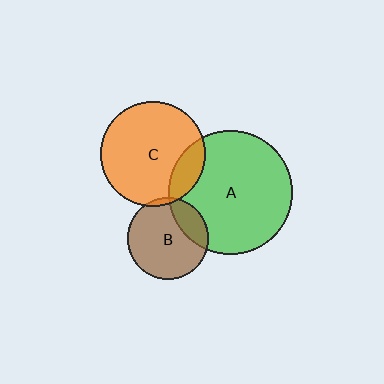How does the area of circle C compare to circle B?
Approximately 1.7 times.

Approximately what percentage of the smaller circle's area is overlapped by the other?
Approximately 20%.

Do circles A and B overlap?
Yes.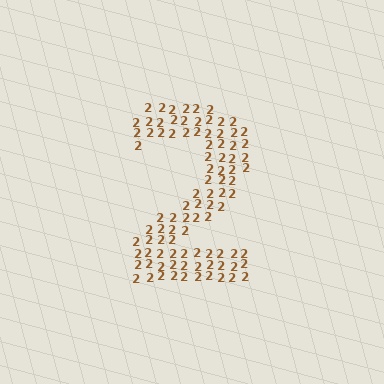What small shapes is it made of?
It is made of small digit 2's.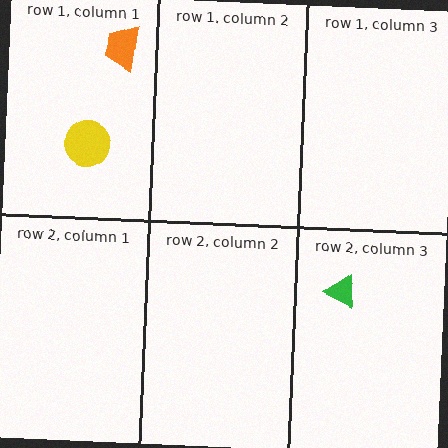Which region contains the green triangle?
The row 2, column 3 region.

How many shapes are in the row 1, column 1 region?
2.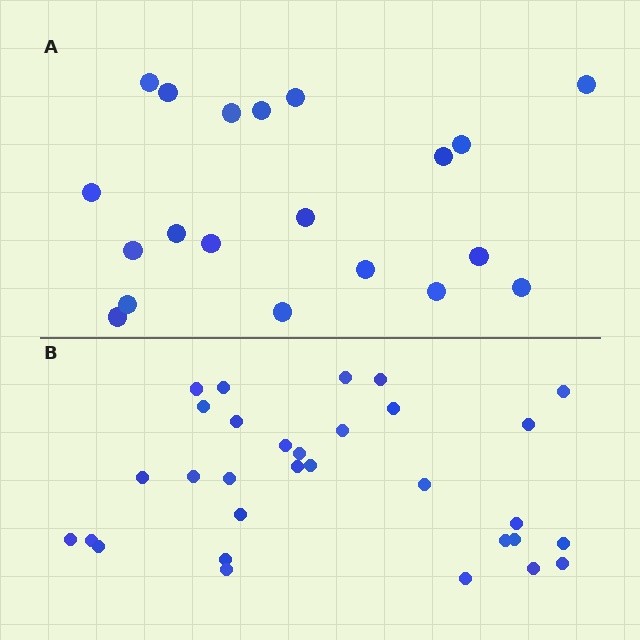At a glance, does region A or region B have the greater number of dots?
Region B (the bottom region) has more dots.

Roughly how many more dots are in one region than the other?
Region B has roughly 12 or so more dots than region A.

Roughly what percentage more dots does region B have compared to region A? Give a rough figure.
About 55% more.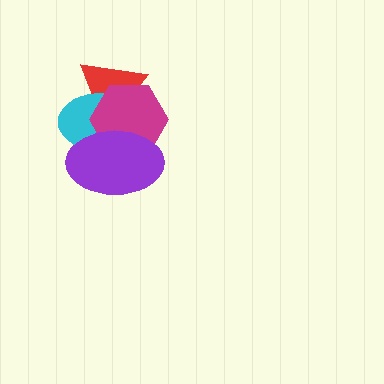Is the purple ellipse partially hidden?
No, no other shape covers it.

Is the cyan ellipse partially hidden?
Yes, it is partially covered by another shape.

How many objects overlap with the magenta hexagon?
3 objects overlap with the magenta hexagon.